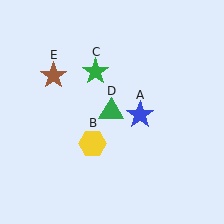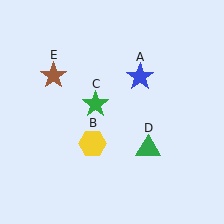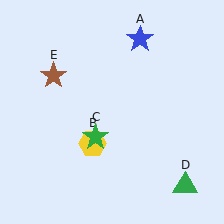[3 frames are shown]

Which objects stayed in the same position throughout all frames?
Yellow hexagon (object B) and brown star (object E) remained stationary.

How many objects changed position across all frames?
3 objects changed position: blue star (object A), green star (object C), green triangle (object D).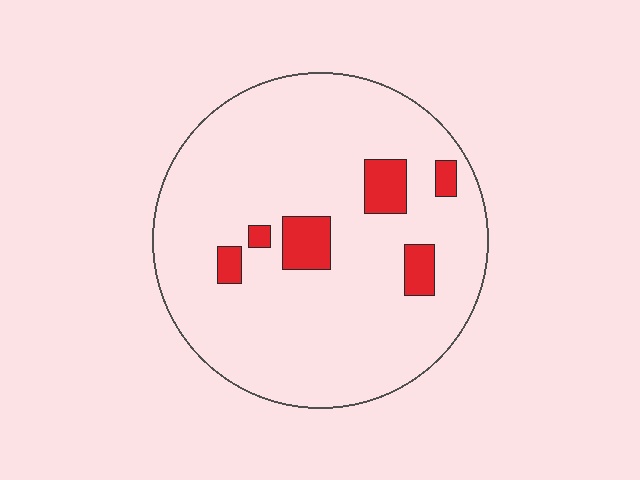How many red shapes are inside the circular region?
6.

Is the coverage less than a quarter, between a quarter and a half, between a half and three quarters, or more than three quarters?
Less than a quarter.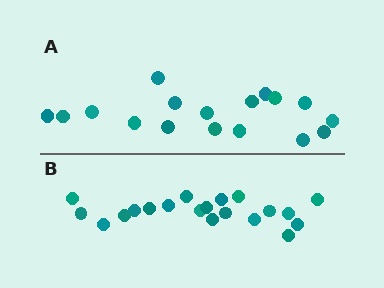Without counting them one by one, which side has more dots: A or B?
Region B (the bottom region) has more dots.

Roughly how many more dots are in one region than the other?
Region B has just a few more — roughly 2 or 3 more dots than region A.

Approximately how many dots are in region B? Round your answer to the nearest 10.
About 20 dots.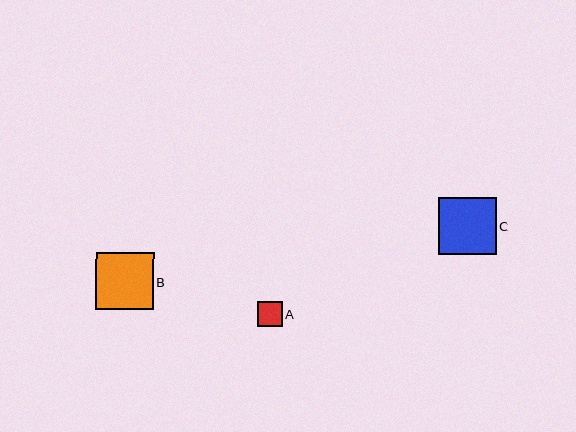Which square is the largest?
Square C is the largest with a size of approximately 58 pixels.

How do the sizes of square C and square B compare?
Square C and square B are approximately the same size.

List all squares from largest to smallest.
From largest to smallest: C, B, A.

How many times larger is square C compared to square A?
Square C is approximately 2.3 times the size of square A.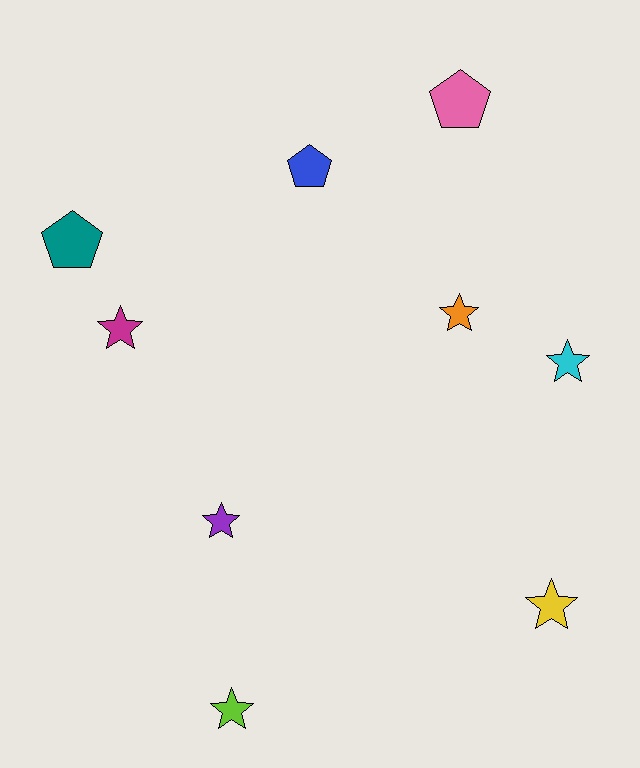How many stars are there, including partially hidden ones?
There are 6 stars.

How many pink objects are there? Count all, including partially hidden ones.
There is 1 pink object.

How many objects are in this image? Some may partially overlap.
There are 9 objects.